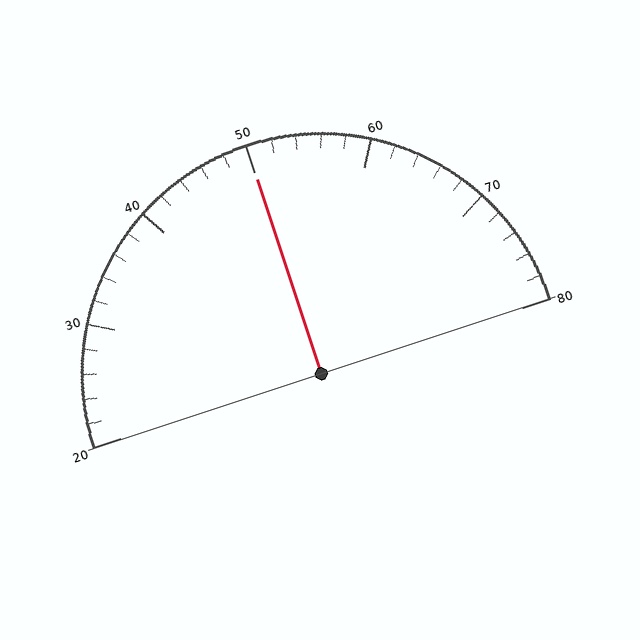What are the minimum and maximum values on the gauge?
The gauge ranges from 20 to 80.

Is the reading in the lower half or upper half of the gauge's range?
The reading is in the upper half of the range (20 to 80).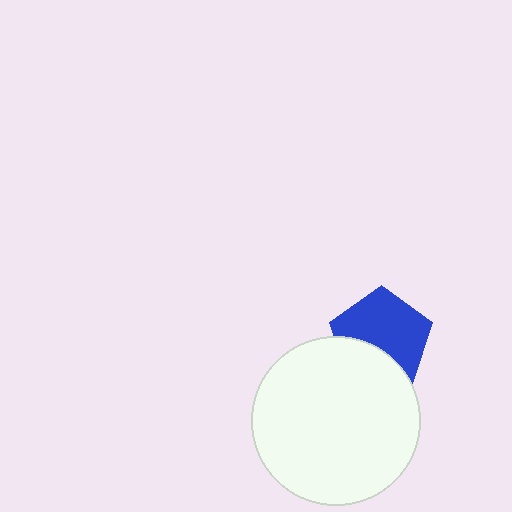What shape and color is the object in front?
The object in front is a white circle.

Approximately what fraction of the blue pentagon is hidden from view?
Roughly 33% of the blue pentagon is hidden behind the white circle.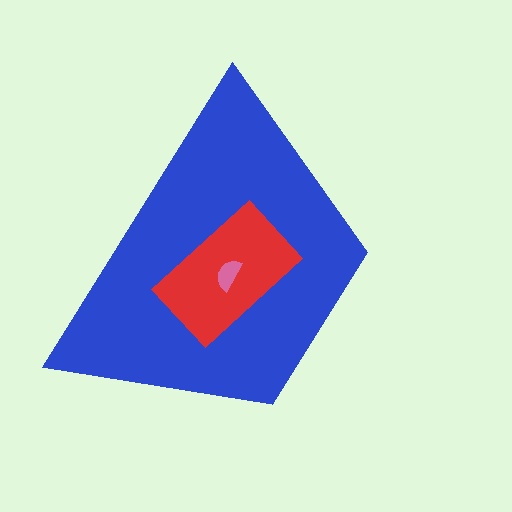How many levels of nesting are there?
3.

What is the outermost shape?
The blue trapezoid.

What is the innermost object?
The pink semicircle.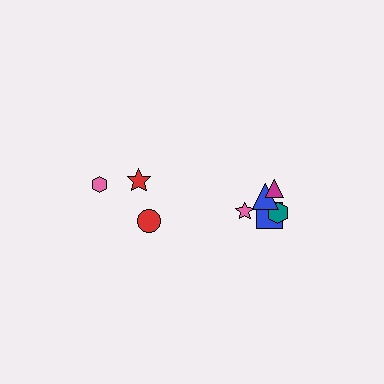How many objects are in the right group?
There are 6 objects.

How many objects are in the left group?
There are 3 objects.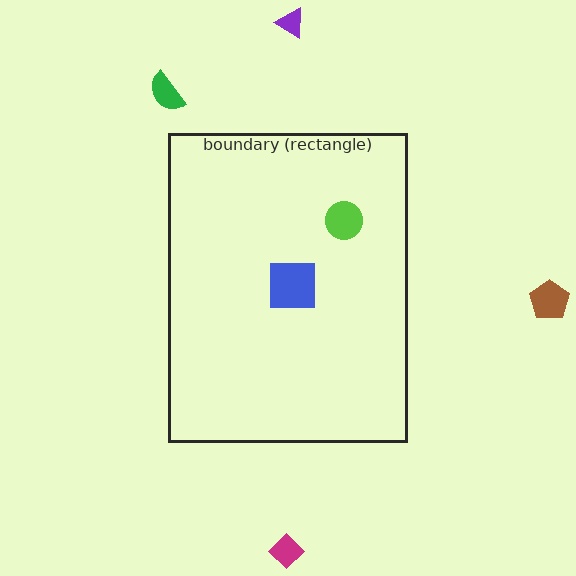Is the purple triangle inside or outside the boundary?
Outside.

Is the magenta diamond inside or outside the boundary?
Outside.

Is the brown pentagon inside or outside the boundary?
Outside.